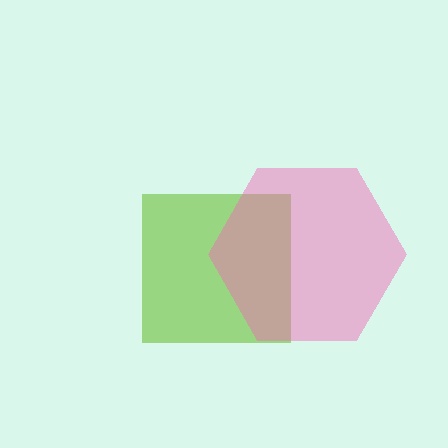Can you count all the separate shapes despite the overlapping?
Yes, there are 2 separate shapes.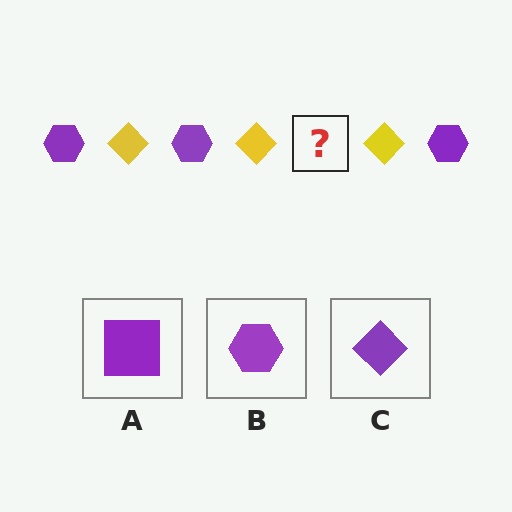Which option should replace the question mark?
Option B.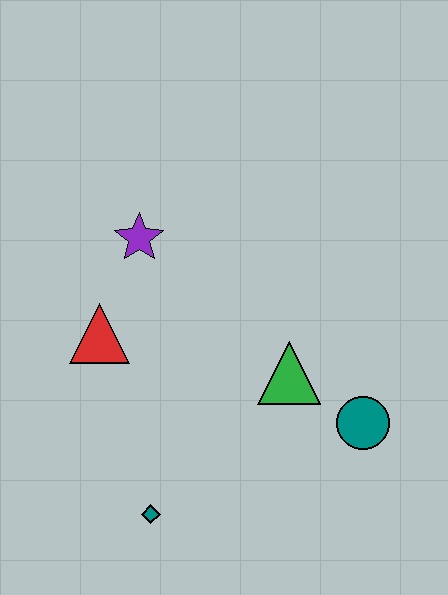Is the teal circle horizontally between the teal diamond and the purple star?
No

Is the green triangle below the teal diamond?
No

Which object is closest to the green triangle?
The teal circle is closest to the green triangle.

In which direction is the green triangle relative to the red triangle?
The green triangle is to the right of the red triangle.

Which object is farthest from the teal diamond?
The purple star is farthest from the teal diamond.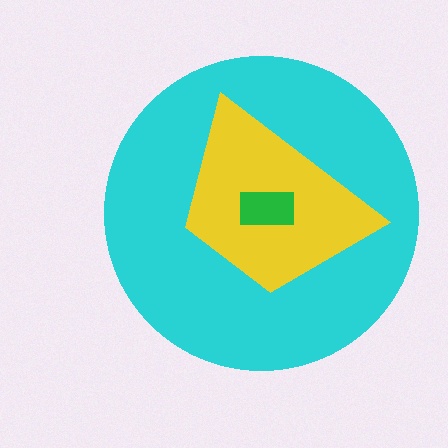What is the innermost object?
The green rectangle.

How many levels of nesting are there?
3.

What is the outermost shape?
The cyan circle.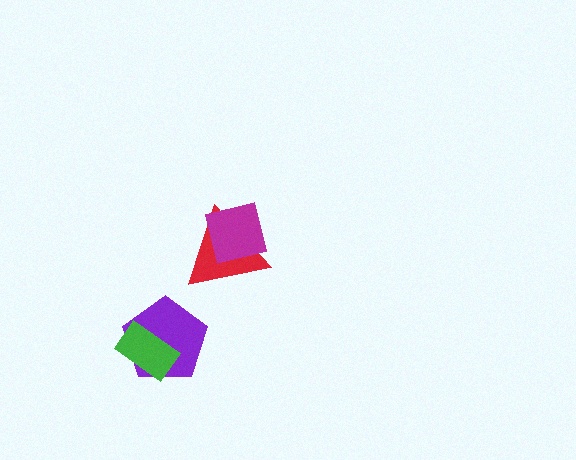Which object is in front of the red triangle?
The magenta square is in front of the red triangle.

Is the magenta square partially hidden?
No, no other shape covers it.